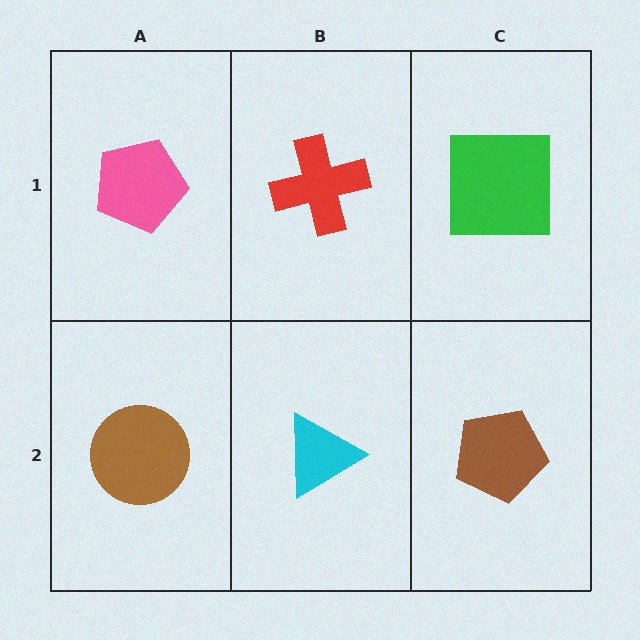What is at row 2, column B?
A cyan triangle.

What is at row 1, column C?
A green square.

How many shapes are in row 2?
3 shapes.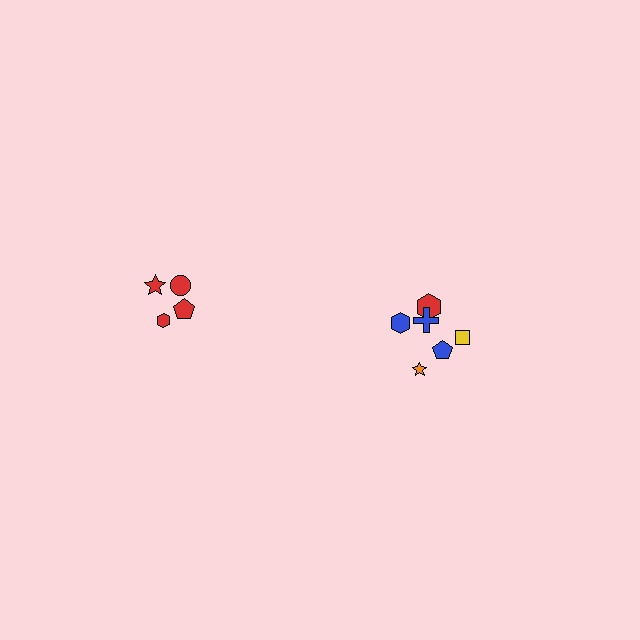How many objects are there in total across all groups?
There are 10 objects.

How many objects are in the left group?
There are 4 objects.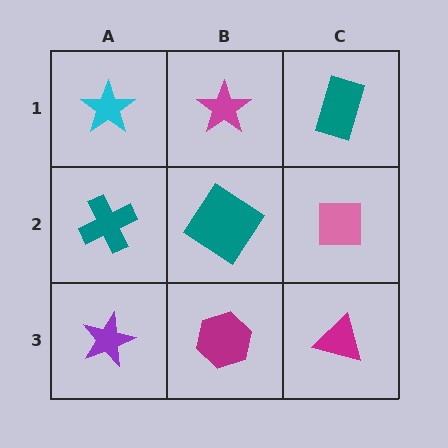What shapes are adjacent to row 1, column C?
A pink square (row 2, column C), a magenta star (row 1, column B).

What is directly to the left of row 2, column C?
A teal diamond.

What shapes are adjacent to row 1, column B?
A teal diamond (row 2, column B), a cyan star (row 1, column A), a teal rectangle (row 1, column C).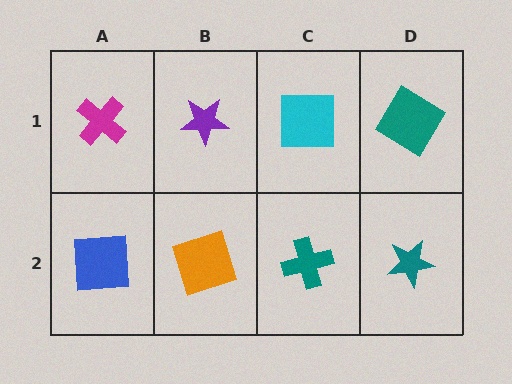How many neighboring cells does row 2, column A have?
2.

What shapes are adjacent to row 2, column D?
A teal diamond (row 1, column D), a teal cross (row 2, column C).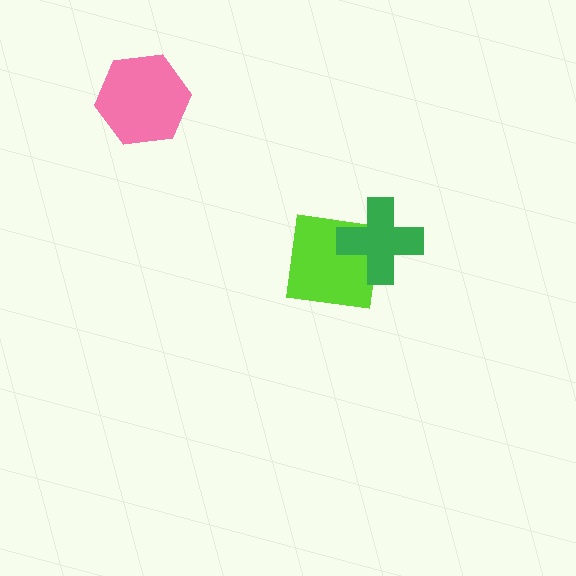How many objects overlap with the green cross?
1 object overlaps with the green cross.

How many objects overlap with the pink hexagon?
0 objects overlap with the pink hexagon.